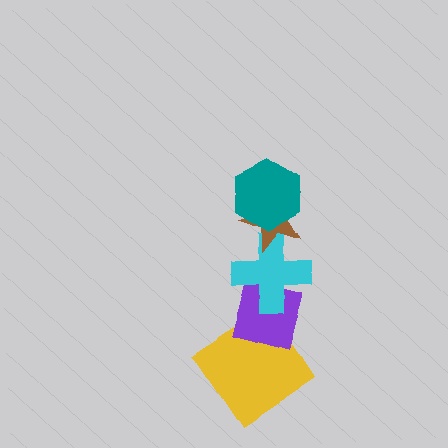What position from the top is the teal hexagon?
The teal hexagon is 1st from the top.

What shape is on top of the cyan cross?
The brown star is on top of the cyan cross.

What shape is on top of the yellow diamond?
The purple diamond is on top of the yellow diamond.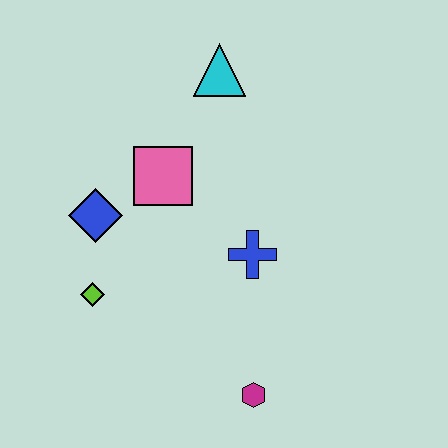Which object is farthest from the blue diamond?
The magenta hexagon is farthest from the blue diamond.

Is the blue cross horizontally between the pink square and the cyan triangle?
No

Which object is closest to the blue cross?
The pink square is closest to the blue cross.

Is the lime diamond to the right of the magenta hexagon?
No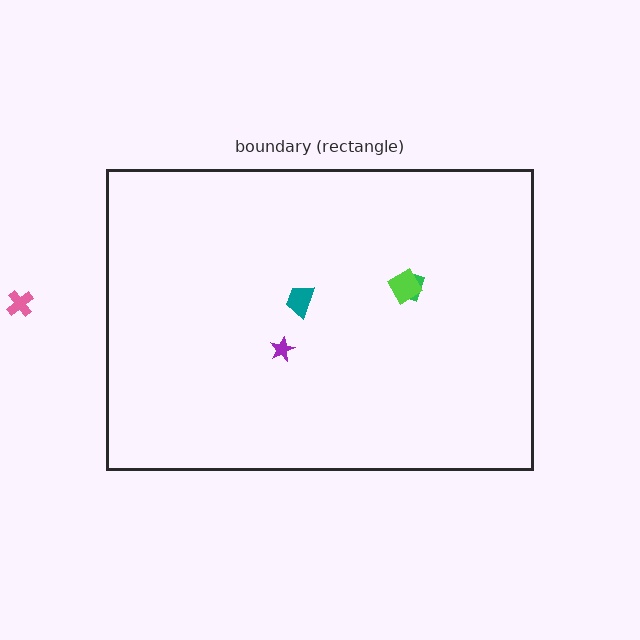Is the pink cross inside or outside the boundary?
Outside.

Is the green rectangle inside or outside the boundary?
Inside.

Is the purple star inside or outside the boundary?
Inside.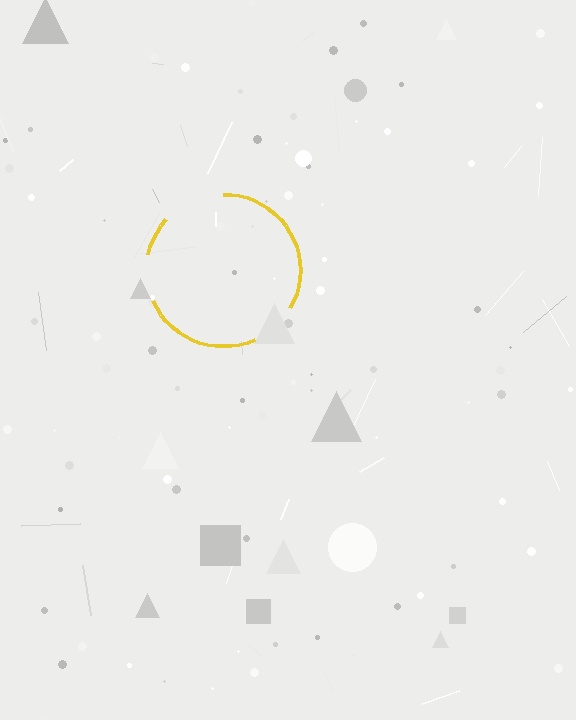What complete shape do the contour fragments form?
The contour fragments form a circle.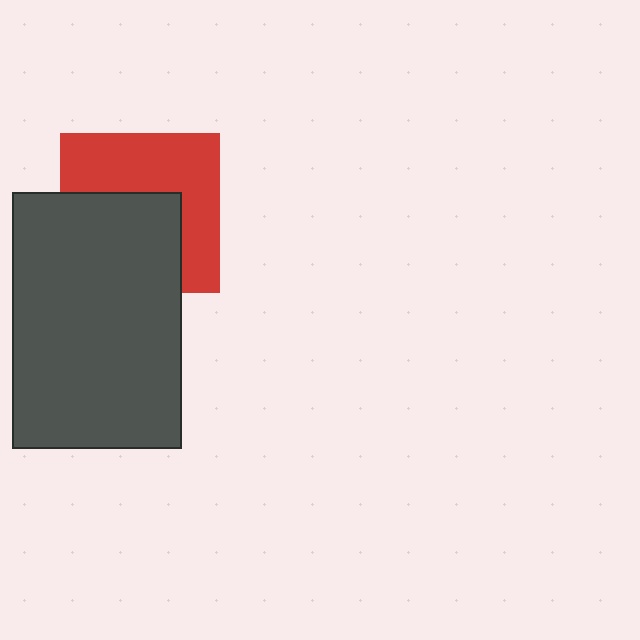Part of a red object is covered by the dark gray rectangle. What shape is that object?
It is a square.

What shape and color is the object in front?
The object in front is a dark gray rectangle.